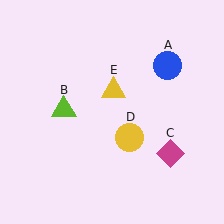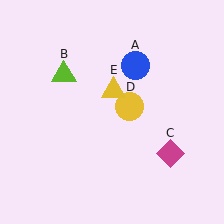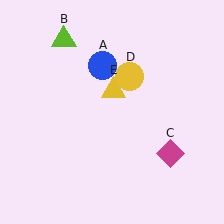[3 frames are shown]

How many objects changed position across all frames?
3 objects changed position: blue circle (object A), lime triangle (object B), yellow circle (object D).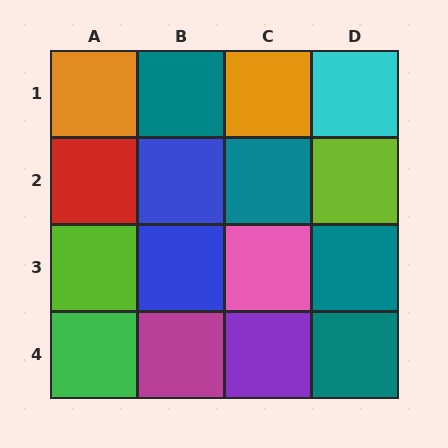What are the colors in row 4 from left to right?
Green, magenta, purple, teal.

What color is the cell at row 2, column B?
Blue.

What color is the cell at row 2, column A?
Red.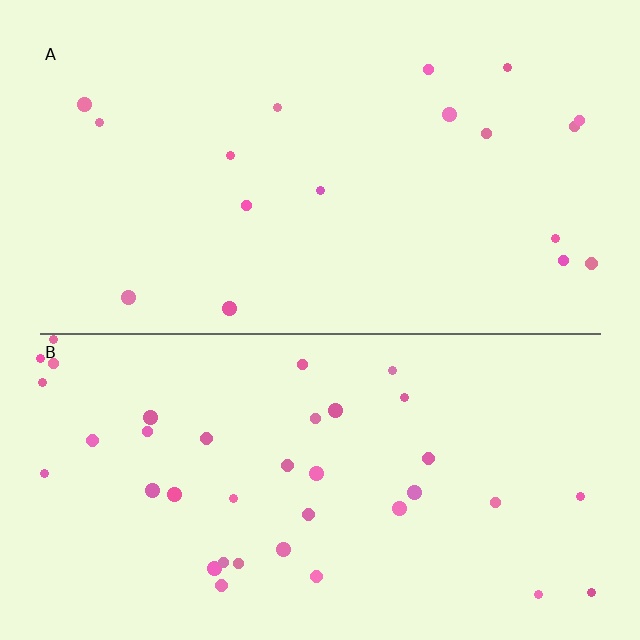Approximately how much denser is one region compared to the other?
Approximately 2.1× — region B over region A.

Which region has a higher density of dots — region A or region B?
B (the bottom).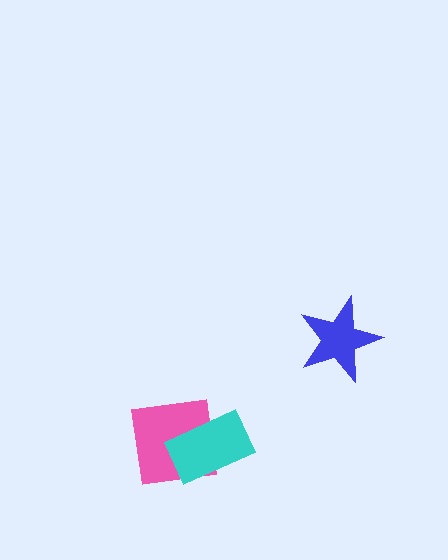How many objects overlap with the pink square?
1 object overlaps with the pink square.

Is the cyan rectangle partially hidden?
No, no other shape covers it.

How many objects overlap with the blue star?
0 objects overlap with the blue star.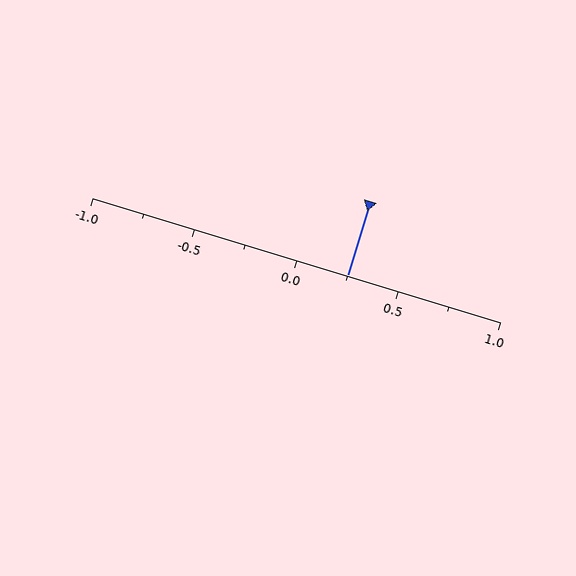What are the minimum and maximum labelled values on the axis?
The axis runs from -1.0 to 1.0.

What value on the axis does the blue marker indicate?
The marker indicates approximately 0.25.